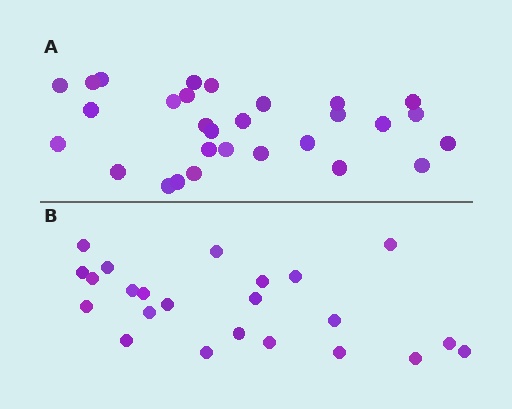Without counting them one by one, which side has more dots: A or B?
Region A (the top region) has more dots.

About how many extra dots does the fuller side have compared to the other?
Region A has about 6 more dots than region B.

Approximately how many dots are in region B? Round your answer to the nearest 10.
About 20 dots. (The exact count is 23, which rounds to 20.)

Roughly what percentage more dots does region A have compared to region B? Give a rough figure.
About 25% more.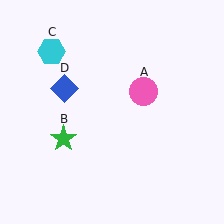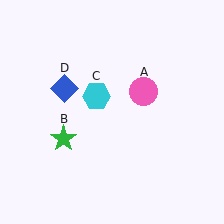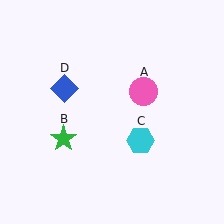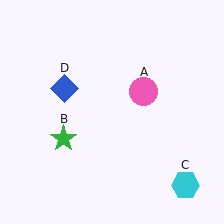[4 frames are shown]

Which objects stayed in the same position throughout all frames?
Pink circle (object A) and green star (object B) and blue diamond (object D) remained stationary.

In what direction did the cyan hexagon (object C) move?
The cyan hexagon (object C) moved down and to the right.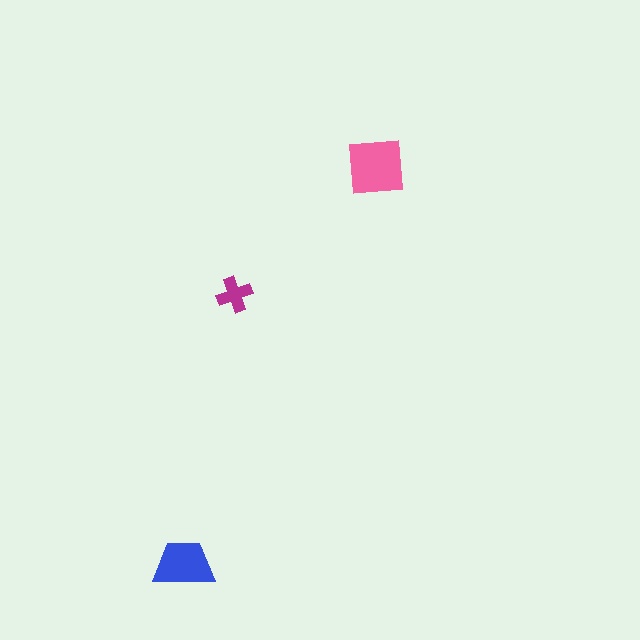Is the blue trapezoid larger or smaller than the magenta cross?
Larger.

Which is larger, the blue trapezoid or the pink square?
The pink square.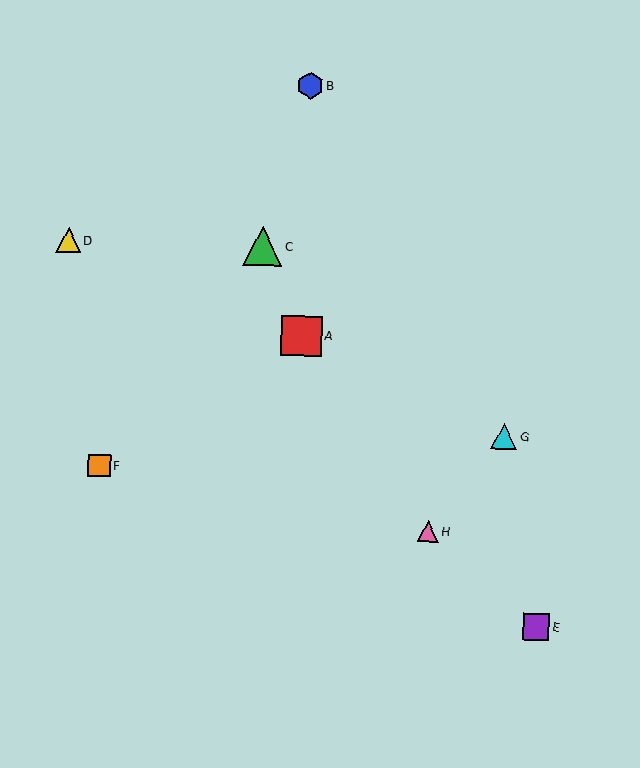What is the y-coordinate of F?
Object F is at y≈466.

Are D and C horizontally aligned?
Yes, both are at y≈240.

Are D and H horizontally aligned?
No, D is at y≈240 and H is at y≈531.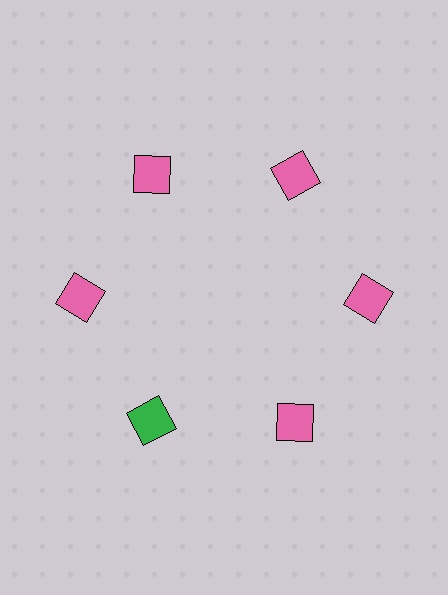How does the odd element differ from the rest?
It has a different color: green instead of pink.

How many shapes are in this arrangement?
There are 6 shapes arranged in a ring pattern.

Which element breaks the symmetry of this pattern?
The green square at roughly the 7 o'clock position breaks the symmetry. All other shapes are pink squares.